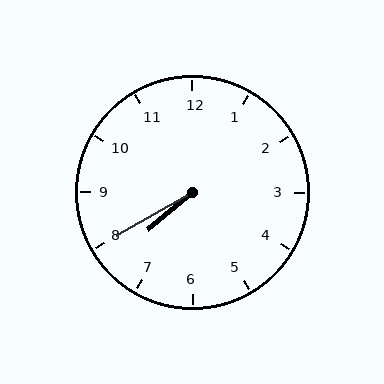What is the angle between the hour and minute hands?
Approximately 10 degrees.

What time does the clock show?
7:40.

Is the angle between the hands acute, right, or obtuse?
It is acute.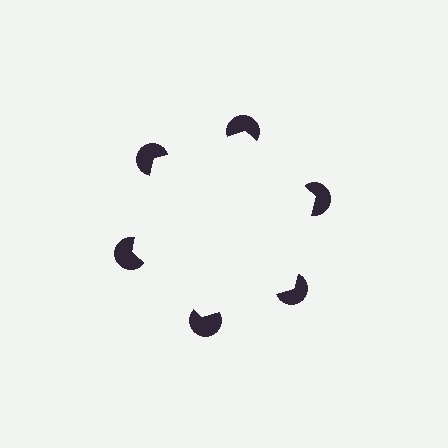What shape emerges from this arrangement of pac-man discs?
An illusory hexagon — its edges are inferred from the aligned wedge cuts in the pac-man discs, not physically drawn.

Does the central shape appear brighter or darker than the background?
It typically appears slightly brighter than the background, even though no actual brightness change is drawn.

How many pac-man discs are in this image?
There are 6 — one at each vertex of the illusory hexagon.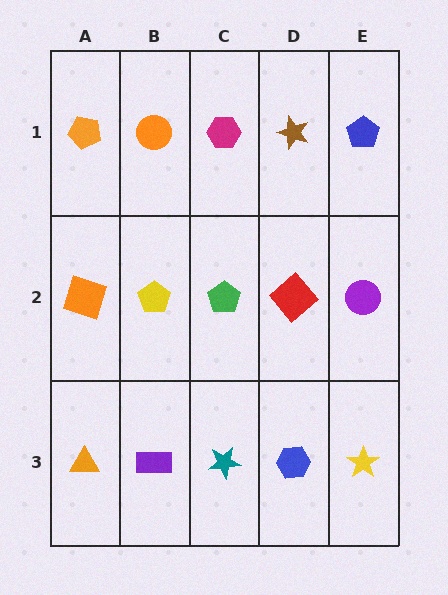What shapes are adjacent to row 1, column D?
A red diamond (row 2, column D), a magenta hexagon (row 1, column C), a blue pentagon (row 1, column E).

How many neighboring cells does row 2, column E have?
3.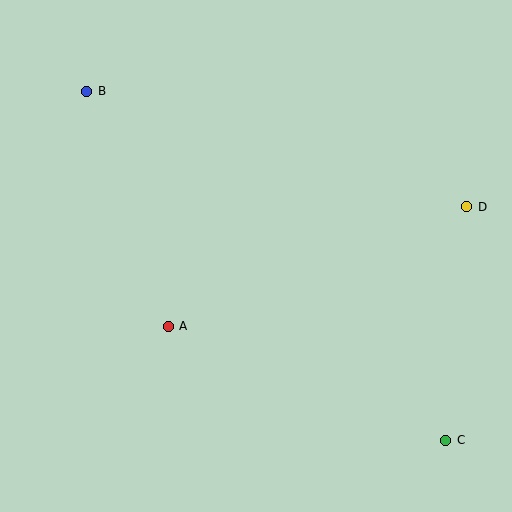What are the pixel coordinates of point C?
Point C is at (446, 440).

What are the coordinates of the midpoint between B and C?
The midpoint between B and C is at (266, 266).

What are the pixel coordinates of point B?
Point B is at (87, 91).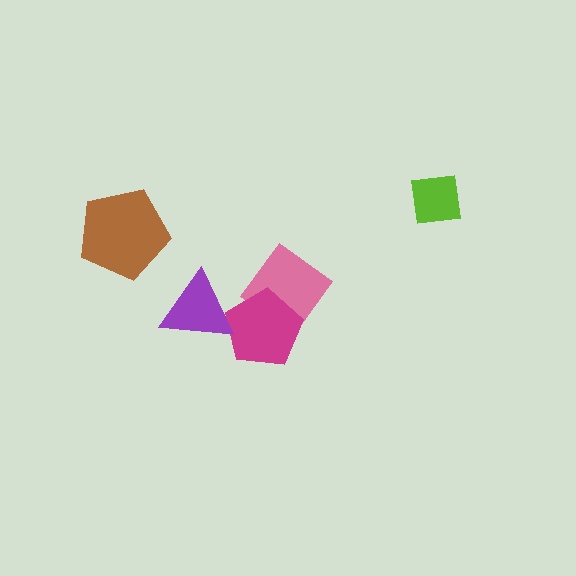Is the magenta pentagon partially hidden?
Yes, it is partially covered by another shape.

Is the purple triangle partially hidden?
No, no other shape covers it.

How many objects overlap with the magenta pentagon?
2 objects overlap with the magenta pentagon.